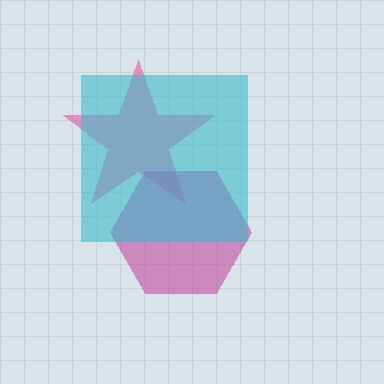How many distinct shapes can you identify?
There are 3 distinct shapes: a pink star, a magenta hexagon, a cyan square.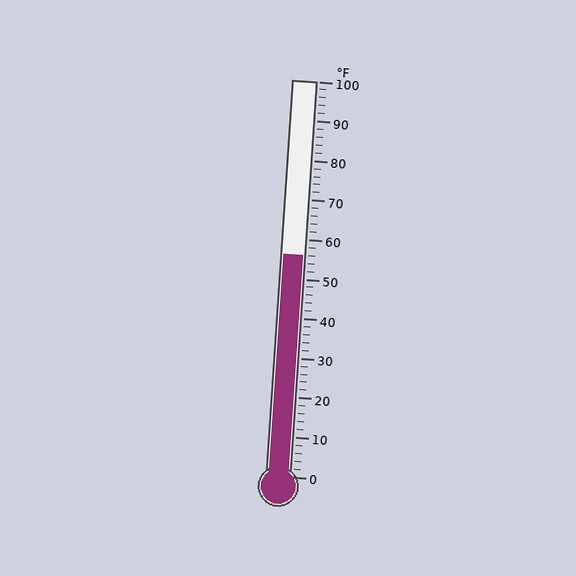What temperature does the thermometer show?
The thermometer shows approximately 56°F.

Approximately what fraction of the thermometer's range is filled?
The thermometer is filled to approximately 55% of its range.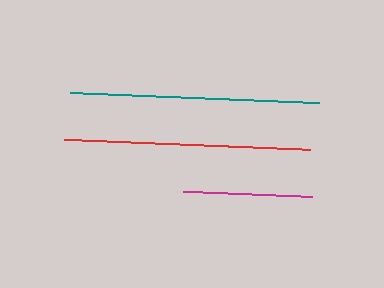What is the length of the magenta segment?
The magenta segment is approximately 129 pixels long.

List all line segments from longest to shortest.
From longest to shortest: teal, red, magenta.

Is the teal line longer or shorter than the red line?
The teal line is longer than the red line.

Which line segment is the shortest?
The magenta line is the shortest at approximately 129 pixels.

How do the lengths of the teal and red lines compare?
The teal and red lines are approximately the same length.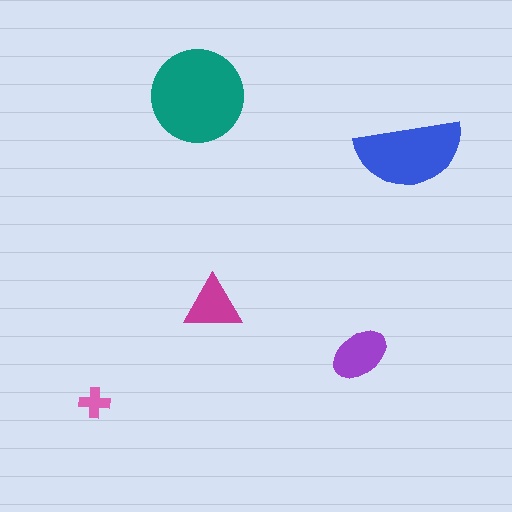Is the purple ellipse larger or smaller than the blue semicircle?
Smaller.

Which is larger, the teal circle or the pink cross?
The teal circle.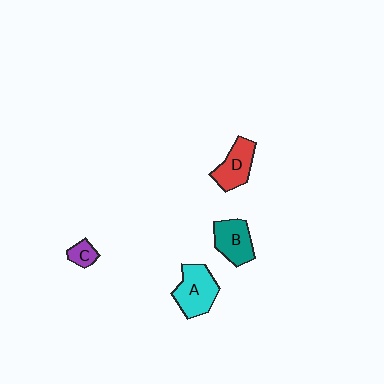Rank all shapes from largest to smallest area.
From largest to smallest: A (cyan), B (teal), D (red), C (purple).